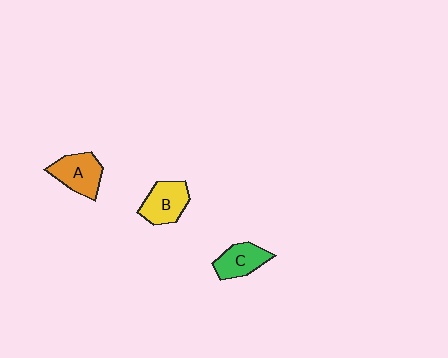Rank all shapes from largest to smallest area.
From largest to smallest: A (orange), B (yellow), C (green).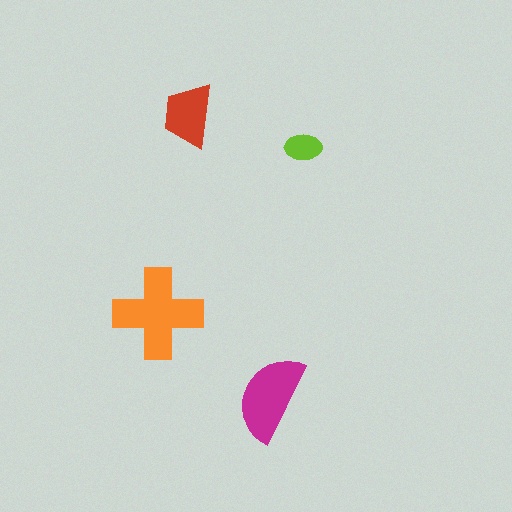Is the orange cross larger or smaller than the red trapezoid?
Larger.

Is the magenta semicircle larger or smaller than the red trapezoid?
Larger.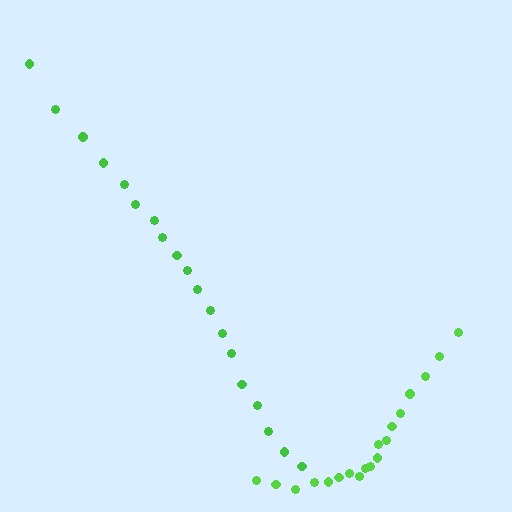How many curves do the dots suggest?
There are 2 distinct paths.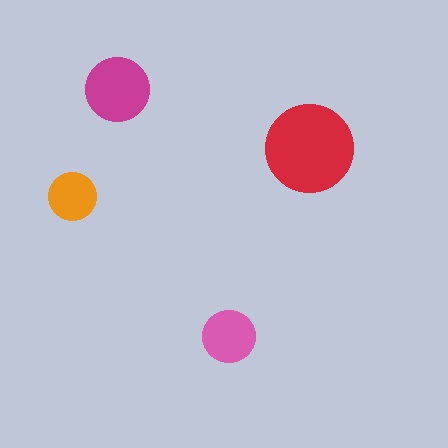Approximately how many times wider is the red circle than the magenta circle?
About 1.5 times wider.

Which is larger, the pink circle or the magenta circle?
The magenta one.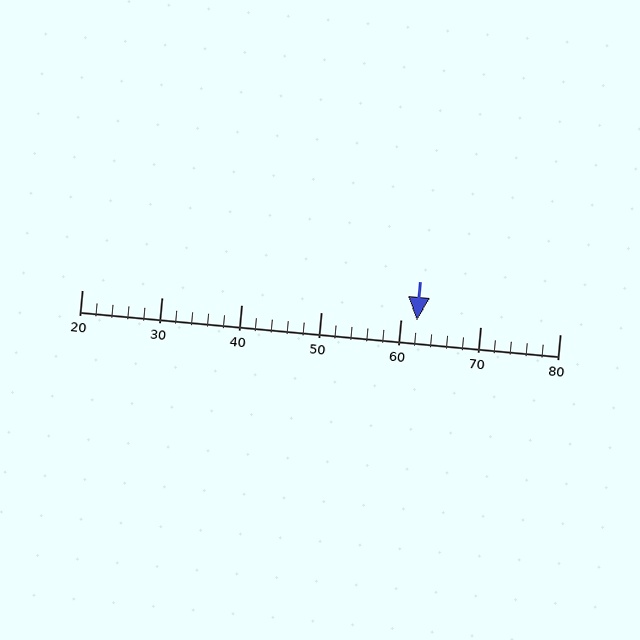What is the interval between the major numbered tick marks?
The major tick marks are spaced 10 units apart.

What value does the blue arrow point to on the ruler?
The blue arrow points to approximately 62.